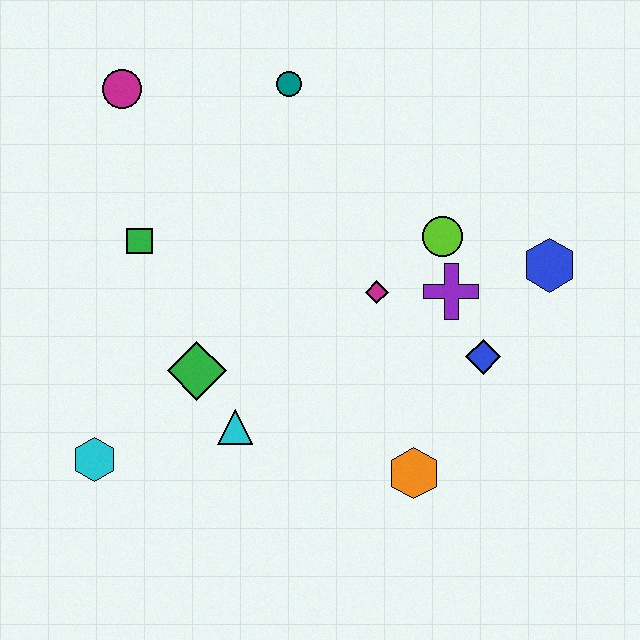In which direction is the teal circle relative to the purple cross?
The teal circle is above the purple cross.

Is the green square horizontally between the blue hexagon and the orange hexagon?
No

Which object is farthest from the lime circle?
The cyan hexagon is farthest from the lime circle.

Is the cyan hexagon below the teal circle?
Yes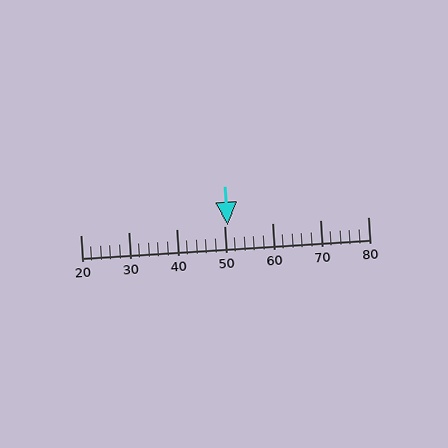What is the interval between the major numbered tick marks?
The major tick marks are spaced 10 units apart.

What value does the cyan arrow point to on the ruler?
The cyan arrow points to approximately 51.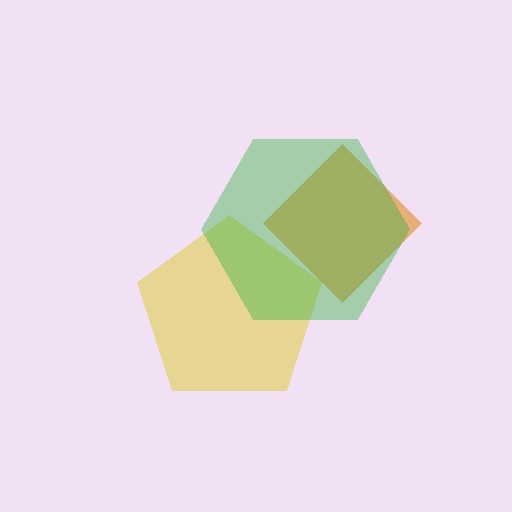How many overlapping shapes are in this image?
There are 3 overlapping shapes in the image.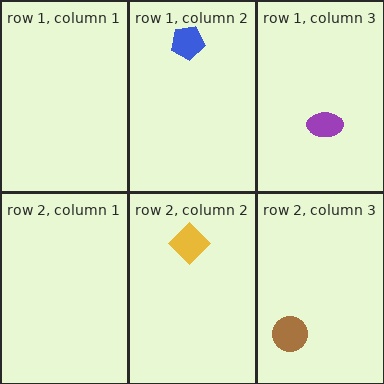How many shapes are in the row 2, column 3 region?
1.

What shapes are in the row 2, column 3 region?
The brown circle.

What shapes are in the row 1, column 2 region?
The blue pentagon.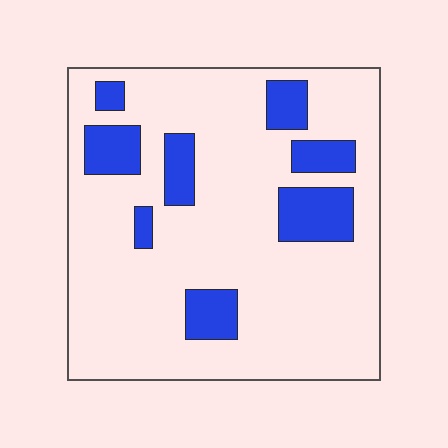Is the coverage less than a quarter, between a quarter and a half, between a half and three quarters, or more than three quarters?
Less than a quarter.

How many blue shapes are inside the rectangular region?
8.